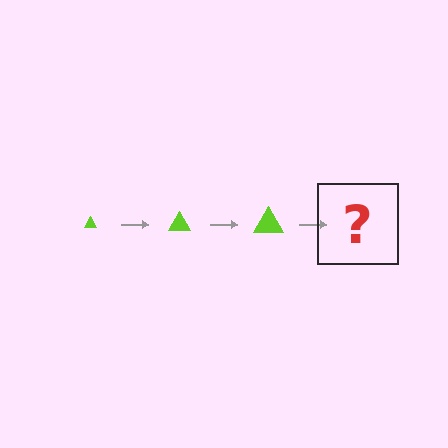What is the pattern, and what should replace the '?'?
The pattern is that the triangle gets progressively larger each step. The '?' should be a lime triangle, larger than the previous one.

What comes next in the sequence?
The next element should be a lime triangle, larger than the previous one.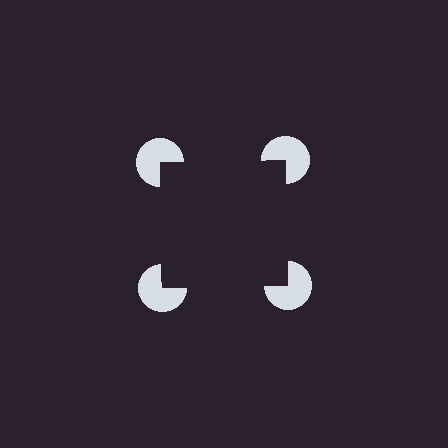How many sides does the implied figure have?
4 sides.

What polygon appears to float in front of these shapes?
An illusory square — its edges are inferred from the aligned wedge cuts in the pac-man discs, not physically drawn.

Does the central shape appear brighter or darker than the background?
It typically appears slightly darker than the background, even though no actual brightness change is drawn.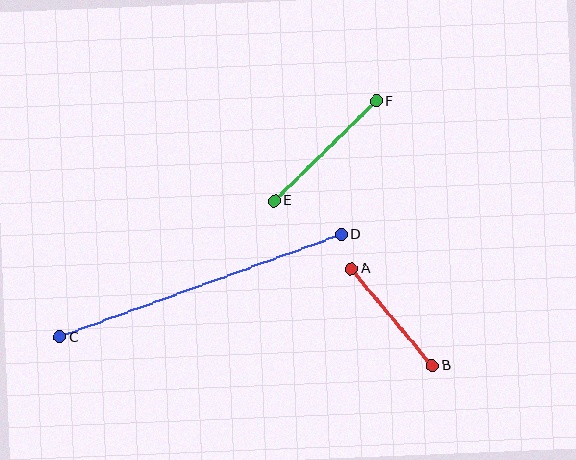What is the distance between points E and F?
The distance is approximately 143 pixels.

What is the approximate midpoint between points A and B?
The midpoint is at approximately (392, 317) pixels.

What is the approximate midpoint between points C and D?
The midpoint is at approximately (201, 286) pixels.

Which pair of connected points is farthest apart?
Points C and D are farthest apart.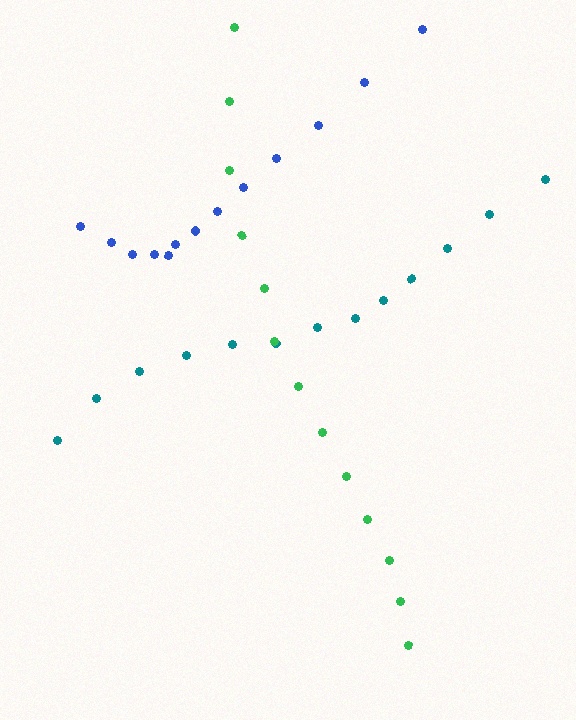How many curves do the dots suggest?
There are 3 distinct paths.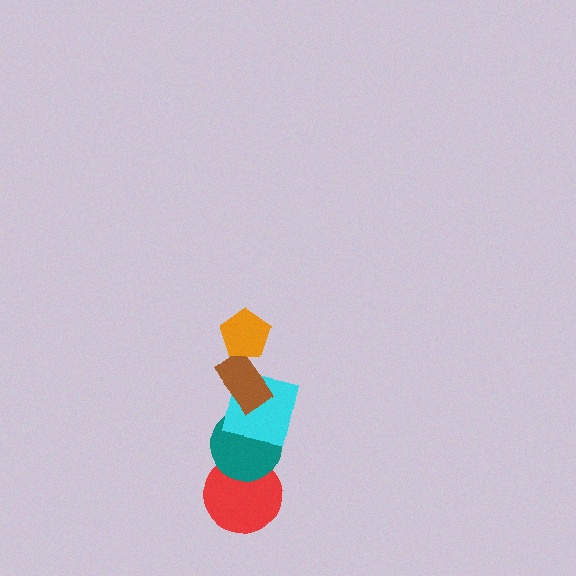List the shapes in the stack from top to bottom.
From top to bottom: the orange pentagon, the brown rectangle, the cyan square, the teal circle, the red circle.